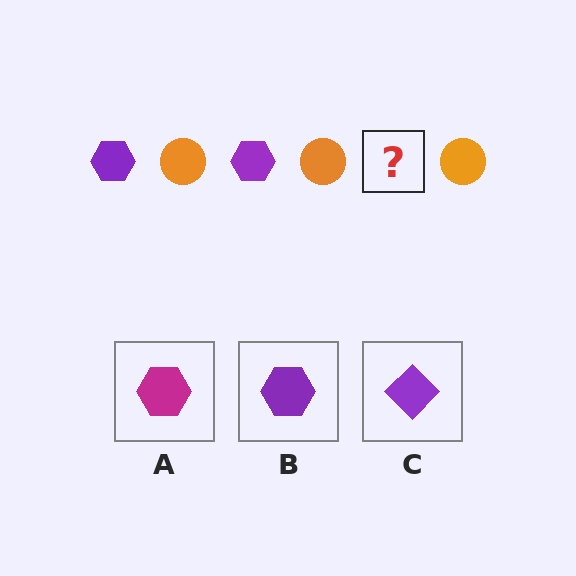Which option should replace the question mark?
Option B.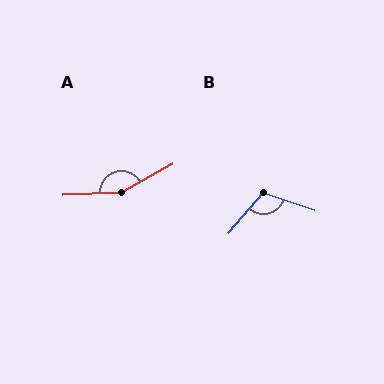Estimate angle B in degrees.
Approximately 112 degrees.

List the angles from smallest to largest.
B (112°), A (154°).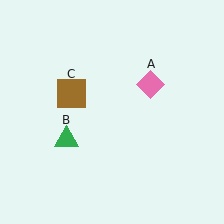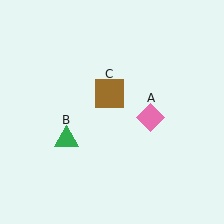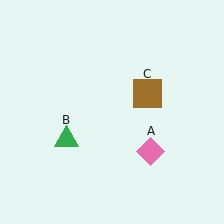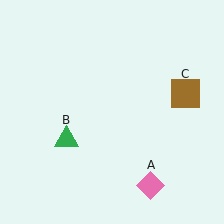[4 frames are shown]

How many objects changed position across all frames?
2 objects changed position: pink diamond (object A), brown square (object C).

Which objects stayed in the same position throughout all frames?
Green triangle (object B) remained stationary.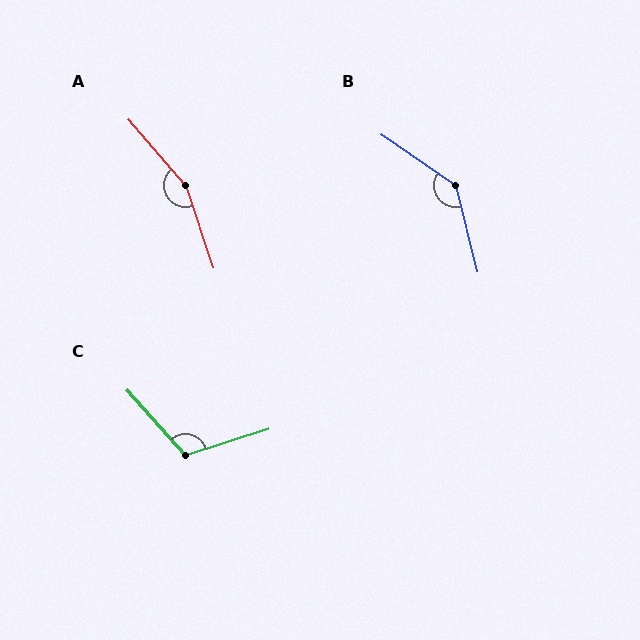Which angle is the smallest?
C, at approximately 114 degrees.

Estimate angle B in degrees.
Approximately 138 degrees.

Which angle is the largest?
A, at approximately 158 degrees.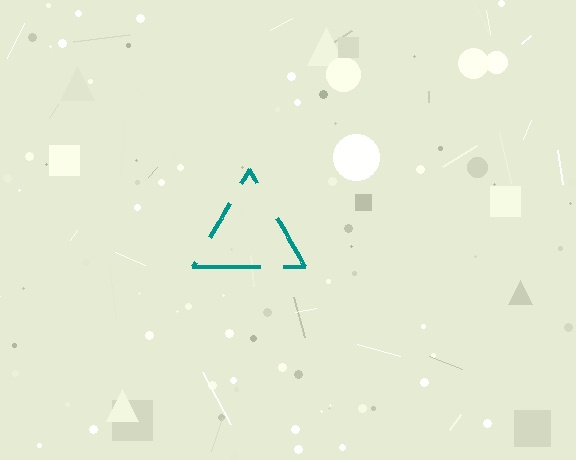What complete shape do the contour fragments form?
The contour fragments form a triangle.